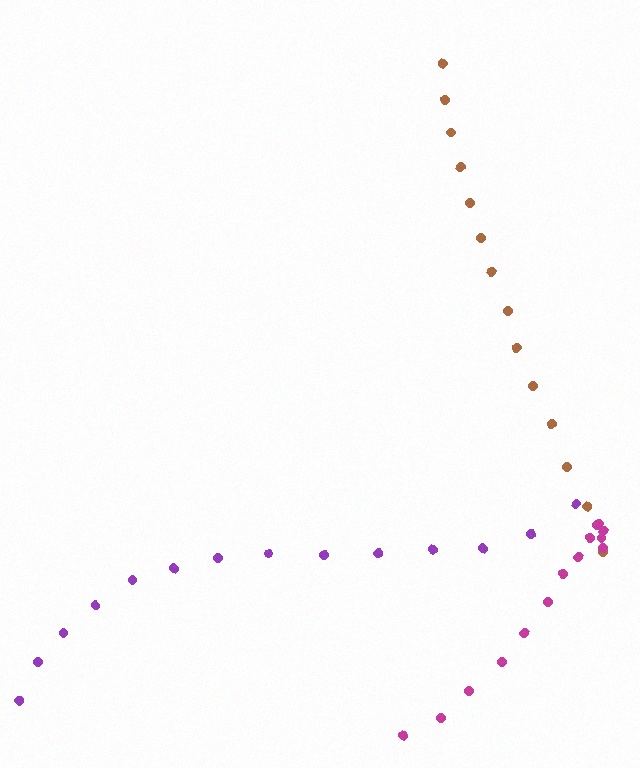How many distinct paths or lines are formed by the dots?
There are 3 distinct paths.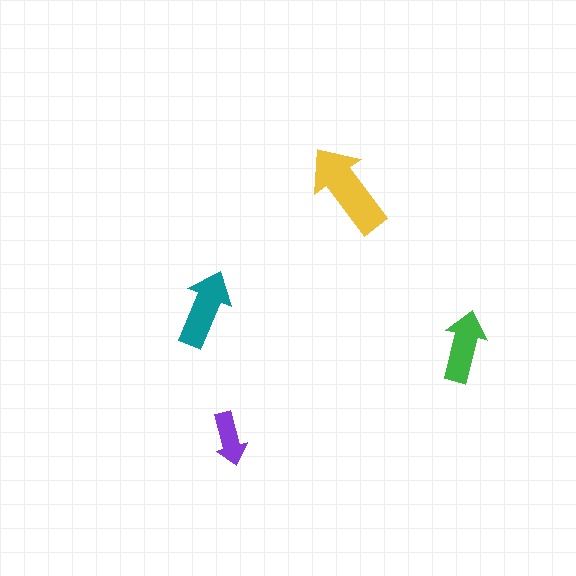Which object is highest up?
The yellow arrow is topmost.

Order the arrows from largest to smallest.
the yellow one, the teal one, the green one, the purple one.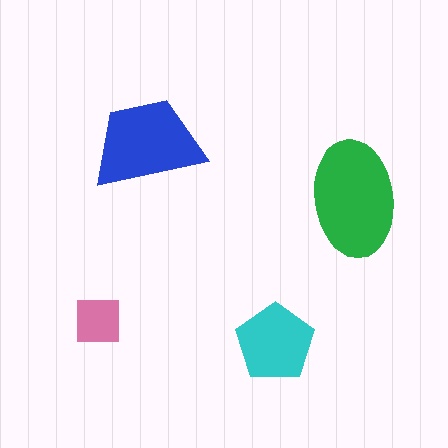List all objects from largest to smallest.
The green ellipse, the blue trapezoid, the cyan pentagon, the pink square.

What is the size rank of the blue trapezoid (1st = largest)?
2nd.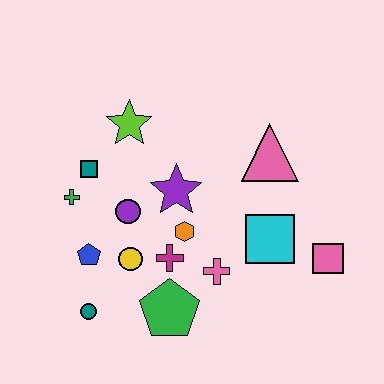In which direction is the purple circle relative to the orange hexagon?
The purple circle is to the left of the orange hexagon.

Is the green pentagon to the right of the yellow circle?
Yes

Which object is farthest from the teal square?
The pink square is farthest from the teal square.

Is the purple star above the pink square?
Yes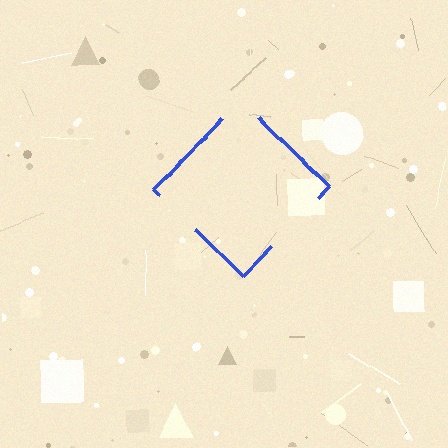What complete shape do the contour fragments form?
The contour fragments form a diamond.